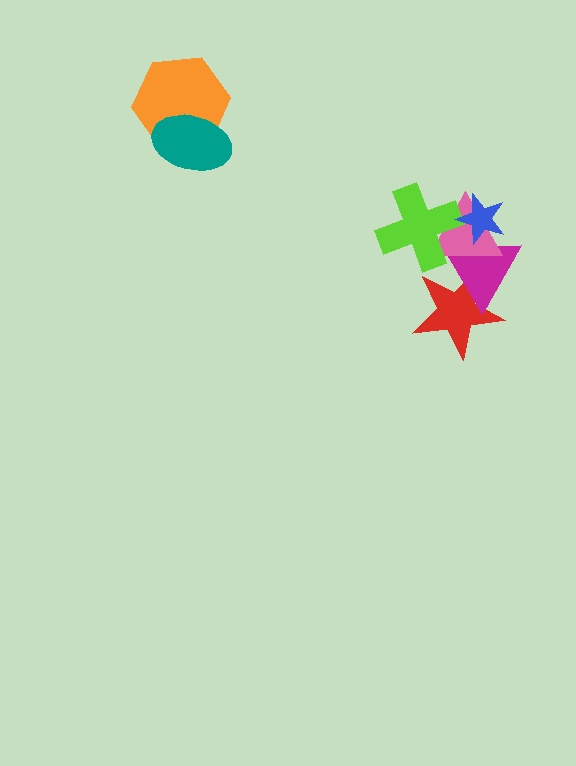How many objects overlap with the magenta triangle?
4 objects overlap with the magenta triangle.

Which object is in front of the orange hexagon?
The teal ellipse is in front of the orange hexagon.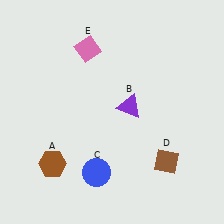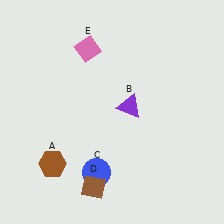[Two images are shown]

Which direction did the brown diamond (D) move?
The brown diamond (D) moved left.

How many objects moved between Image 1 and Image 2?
1 object moved between the two images.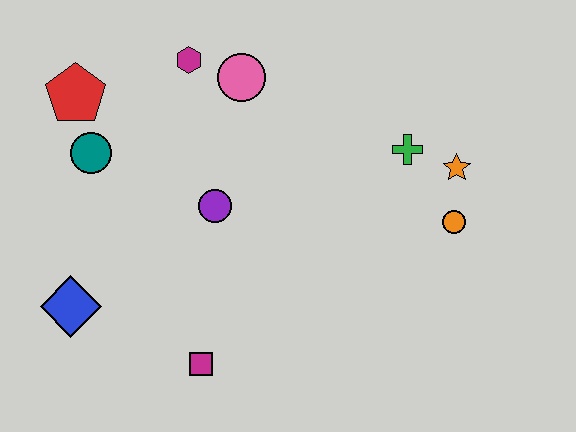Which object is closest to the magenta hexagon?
The pink circle is closest to the magenta hexagon.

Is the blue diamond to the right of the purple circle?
No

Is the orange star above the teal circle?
No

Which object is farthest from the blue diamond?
The orange star is farthest from the blue diamond.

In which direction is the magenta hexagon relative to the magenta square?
The magenta hexagon is above the magenta square.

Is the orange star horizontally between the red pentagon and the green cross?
No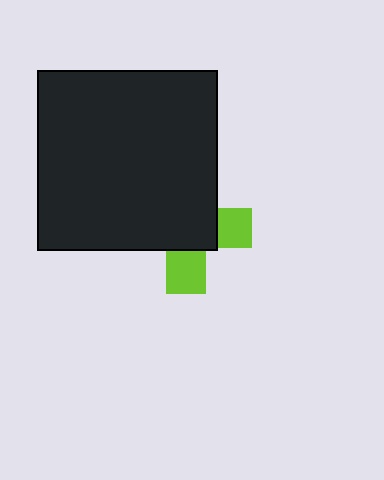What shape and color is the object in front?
The object in front is a black square.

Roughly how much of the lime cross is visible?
A small part of it is visible (roughly 35%).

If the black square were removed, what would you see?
You would see the complete lime cross.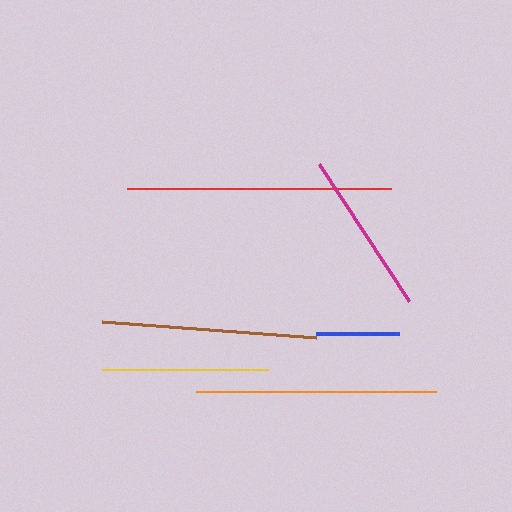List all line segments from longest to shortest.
From longest to shortest: red, orange, brown, yellow, magenta, blue.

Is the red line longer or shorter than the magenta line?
The red line is longer than the magenta line.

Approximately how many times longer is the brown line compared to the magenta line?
The brown line is approximately 1.3 times the length of the magenta line.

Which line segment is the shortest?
The blue line is the shortest at approximately 83 pixels.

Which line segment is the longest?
The red line is the longest at approximately 264 pixels.